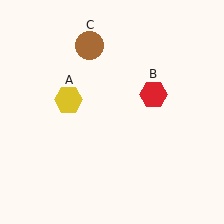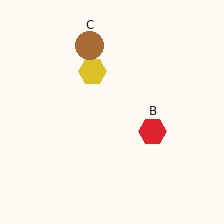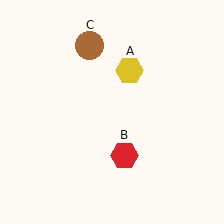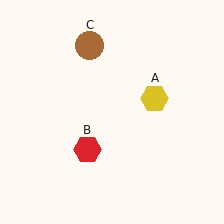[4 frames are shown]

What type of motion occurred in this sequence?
The yellow hexagon (object A), red hexagon (object B) rotated clockwise around the center of the scene.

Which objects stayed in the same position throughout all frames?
Brown circle (object C) remained stationary.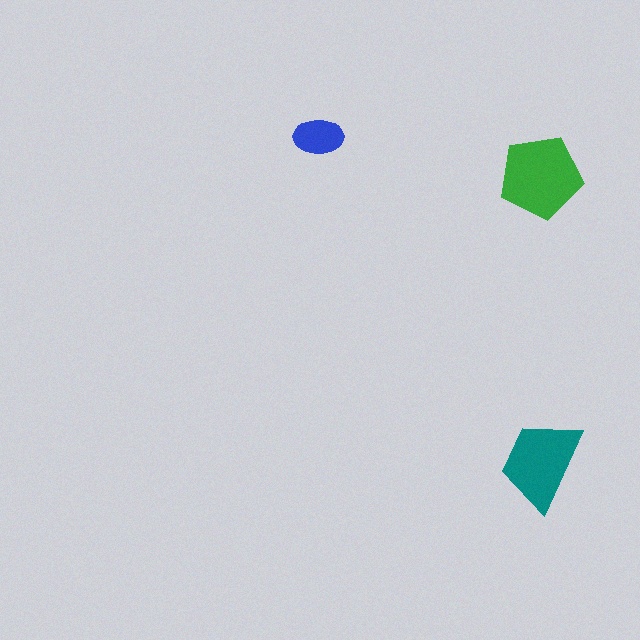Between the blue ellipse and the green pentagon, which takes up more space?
The green pentagon.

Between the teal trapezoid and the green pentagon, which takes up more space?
The green pentagon.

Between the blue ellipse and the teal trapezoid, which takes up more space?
The teal trapezoid.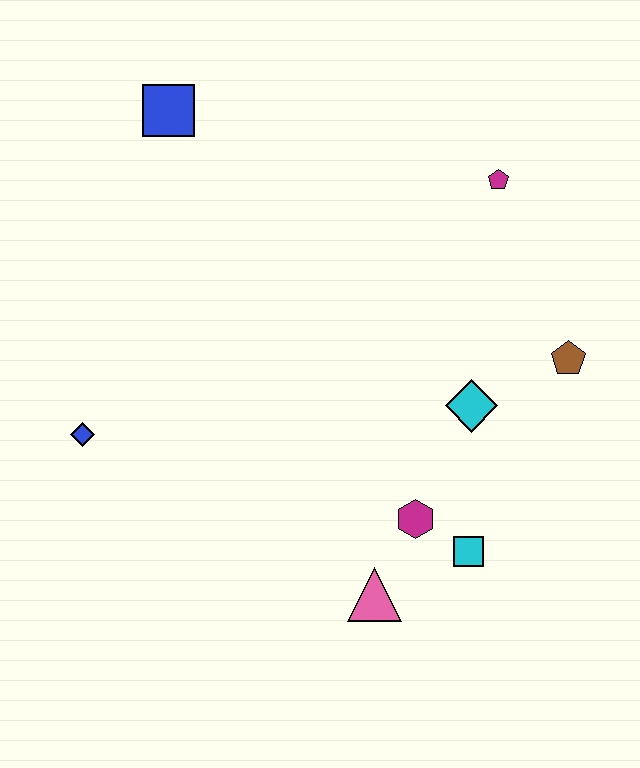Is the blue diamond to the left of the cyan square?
Yes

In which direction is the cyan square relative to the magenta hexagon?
The cyan square is to the right of the magenta hexagon.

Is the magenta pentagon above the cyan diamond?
Yes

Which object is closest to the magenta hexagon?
The cyan square is closest to the magenta hexagon.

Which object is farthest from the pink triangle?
The blue square is farthest from the pink triangle.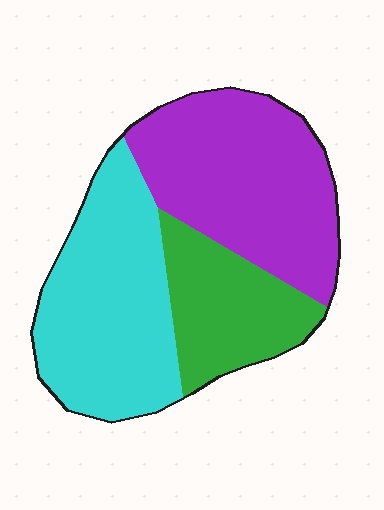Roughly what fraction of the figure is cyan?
Cyan takes up about three eighths (3/8) of the figure.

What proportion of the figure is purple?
Purple takes up about two fifths (2/5) of the figure.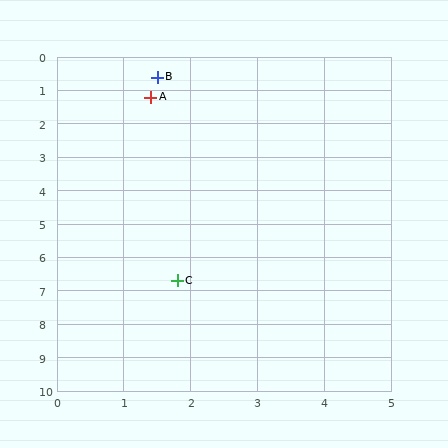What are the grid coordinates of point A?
Point A is at approximately (1.4, 1.2).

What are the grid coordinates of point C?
Point C is at approximately (1.8, 6.7).